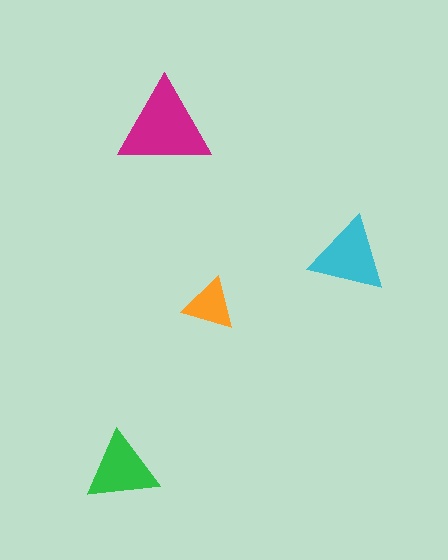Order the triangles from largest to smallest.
the magenta one, the cyan one, the green one, the orange one.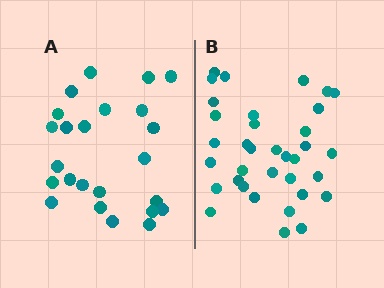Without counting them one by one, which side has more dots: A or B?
Region B (the right region) has more dots.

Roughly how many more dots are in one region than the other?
Region B has roughly 12 or so more dots than region A.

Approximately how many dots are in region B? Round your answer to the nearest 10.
About 40 dots. (The exact count is 35, which rounds to 40.)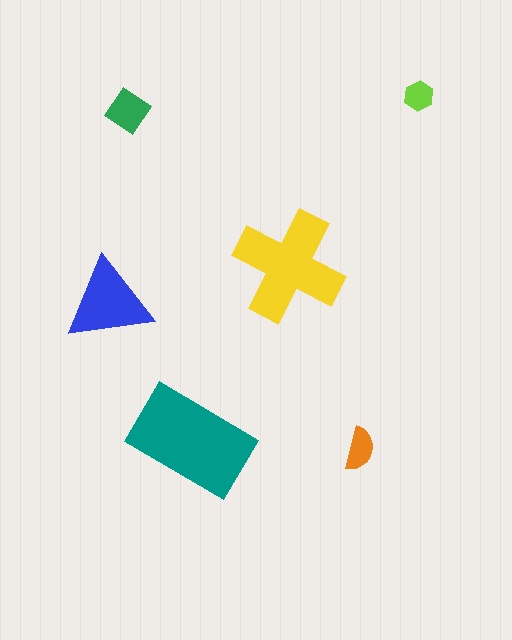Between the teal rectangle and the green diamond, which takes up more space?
The teal rectangle.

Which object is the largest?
The teal rectangle.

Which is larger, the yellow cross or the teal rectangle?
The teal rectangle.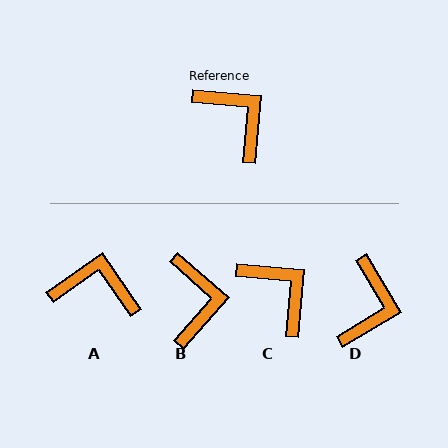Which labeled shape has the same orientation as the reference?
C.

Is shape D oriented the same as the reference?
No, it is off by about 54 degrees.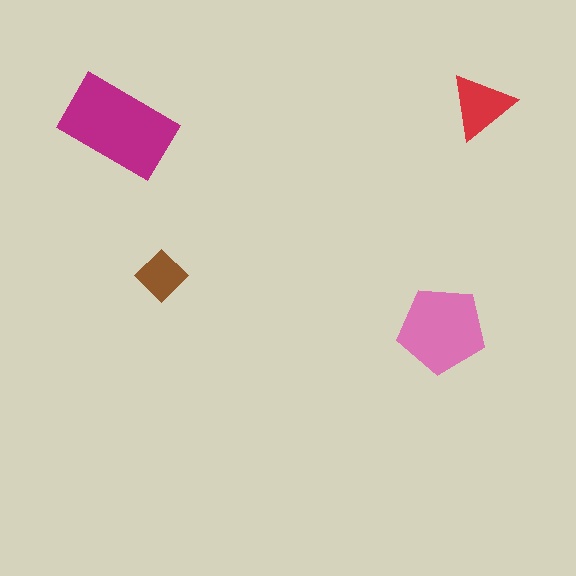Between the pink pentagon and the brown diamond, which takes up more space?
The pink pentagon.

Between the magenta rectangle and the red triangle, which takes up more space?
The magenta rectangle.